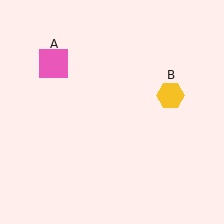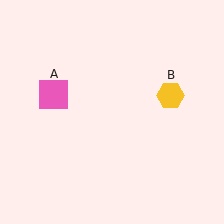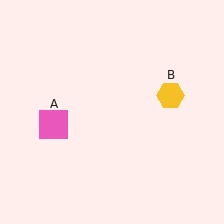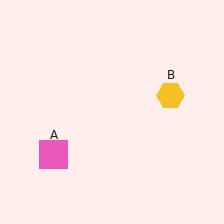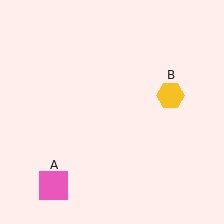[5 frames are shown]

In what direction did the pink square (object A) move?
The pink square (object A) moved down.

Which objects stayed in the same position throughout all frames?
Yellow hexagon (object B) remained stationary.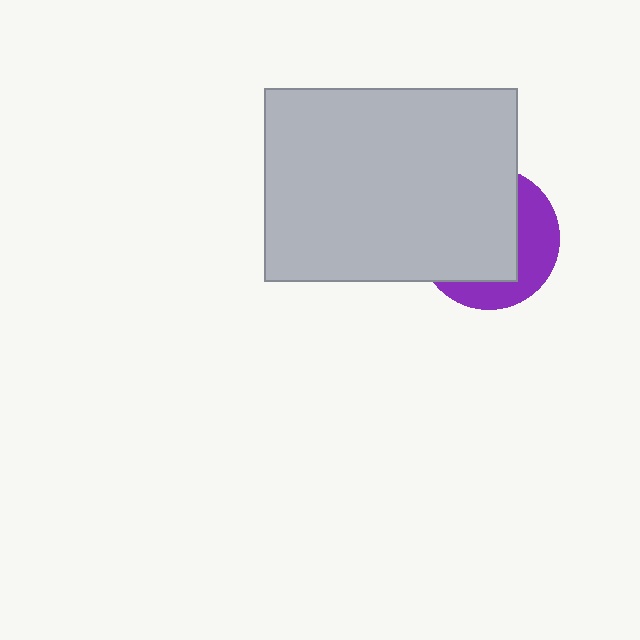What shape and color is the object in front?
The object in front is a light gray rectangle.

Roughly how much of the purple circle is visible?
A small part of it is visible (roughly 37%).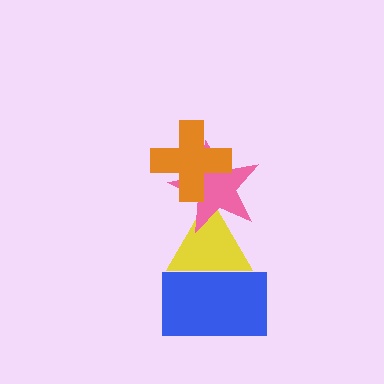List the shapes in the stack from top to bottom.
From top to bottom: the orange cross, the pink star, the yellow triangle, the blue rectangle.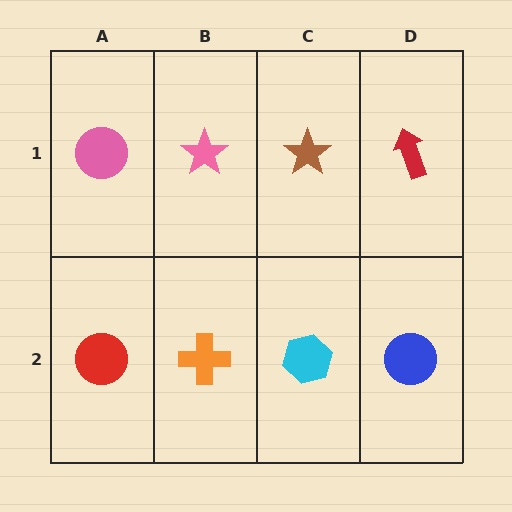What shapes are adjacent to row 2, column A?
A pink circle (row 1, column A), an orange cross (row 2, column B).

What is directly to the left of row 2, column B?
A red circle.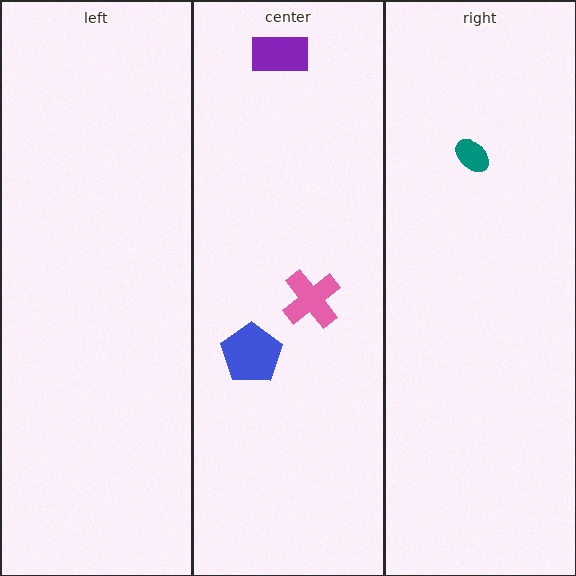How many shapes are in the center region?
3.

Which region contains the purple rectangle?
The center region.